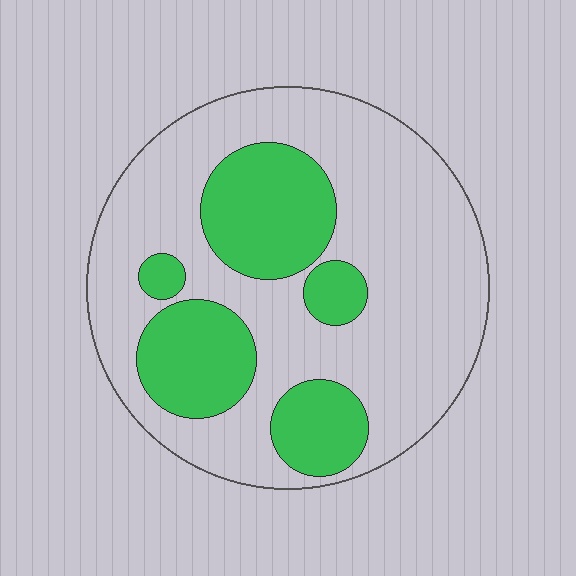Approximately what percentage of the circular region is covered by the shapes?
Approximately 30%.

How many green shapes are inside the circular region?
5.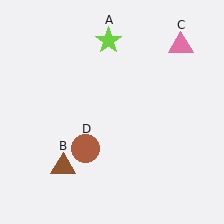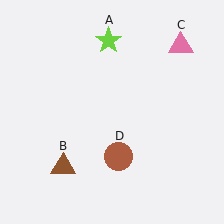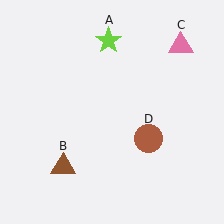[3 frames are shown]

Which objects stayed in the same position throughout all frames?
Lime star (object A) and brown triangle (object B) and pink triangle (object C) remained stationary.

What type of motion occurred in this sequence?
The brown circle (object D) rotated counterclockwise around the center of the scene.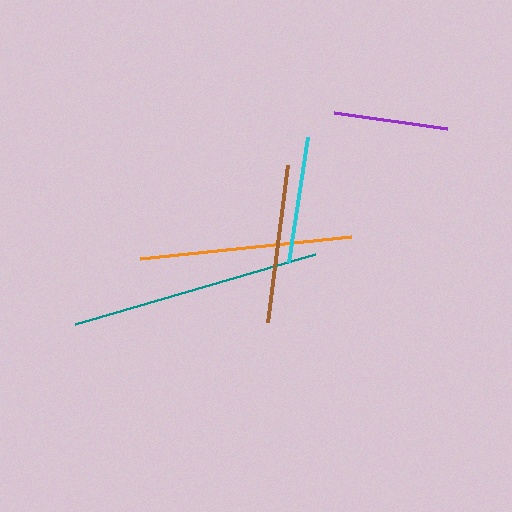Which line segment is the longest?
The teal line is the longest at approximately 249 pixels.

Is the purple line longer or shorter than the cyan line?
The cyan line is longer than the purple line.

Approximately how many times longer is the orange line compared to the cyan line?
The orange line is approximately 1.7 times the length of the cyan line.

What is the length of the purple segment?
The purple segment is approximately 114 pixels long.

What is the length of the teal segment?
The teal segment is approximately 249 pixels long.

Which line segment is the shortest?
The purple line is the shortest at approximately 114 pixels.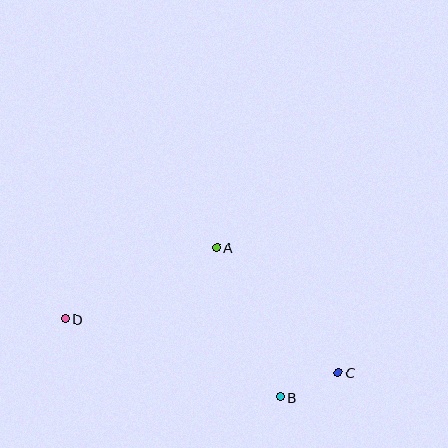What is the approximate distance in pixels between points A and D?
The distance between A and D is approximately 167 pixels.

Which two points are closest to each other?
Points B and C are closest to each other.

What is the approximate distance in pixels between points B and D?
The distance between B and D is approximately 229 pixels.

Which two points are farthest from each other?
Points C and D are farthest from each other.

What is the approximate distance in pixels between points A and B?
The distance between A and B is approximately 162 pixels.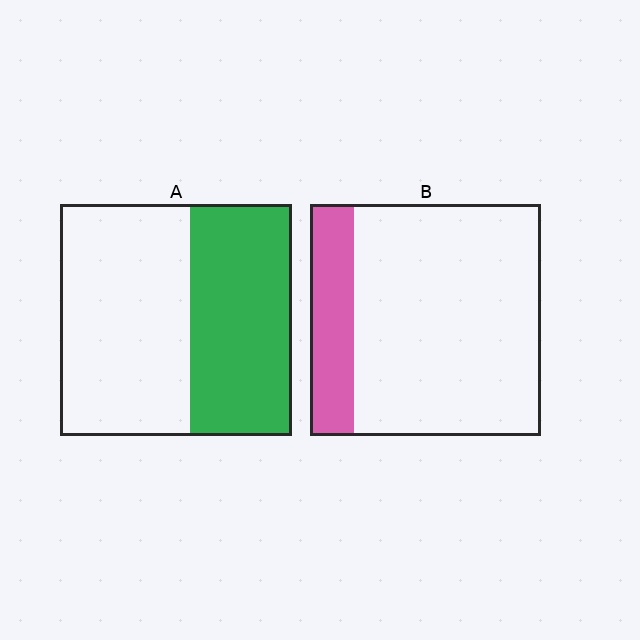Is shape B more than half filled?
No.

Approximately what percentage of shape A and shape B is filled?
A is approximately 45% and B is approximately 20%.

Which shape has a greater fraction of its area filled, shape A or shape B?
Shape A.